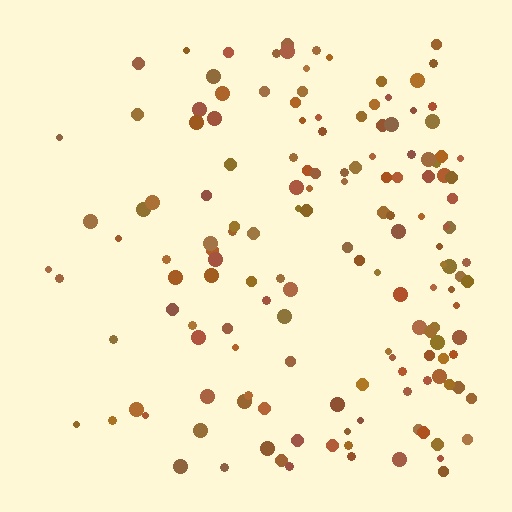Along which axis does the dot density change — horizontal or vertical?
Horizontal.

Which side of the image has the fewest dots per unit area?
The left.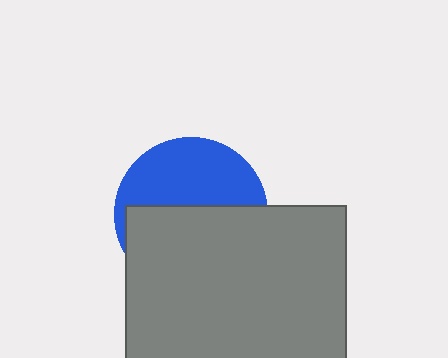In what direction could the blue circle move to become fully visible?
The blue circle could move up. That would shift it out from behind the gray rectangle entirely.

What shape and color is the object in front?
The object in front is a gray rectangle.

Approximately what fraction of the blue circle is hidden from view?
Roughly 55% of the blue circle is hidden behind the gray rectangle.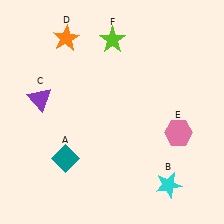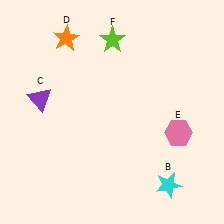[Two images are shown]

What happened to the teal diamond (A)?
The teal diamond (A) was removed in Image 2. It was in the bottom-left area of Image 1.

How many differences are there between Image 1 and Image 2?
There is 1 difference between the two images.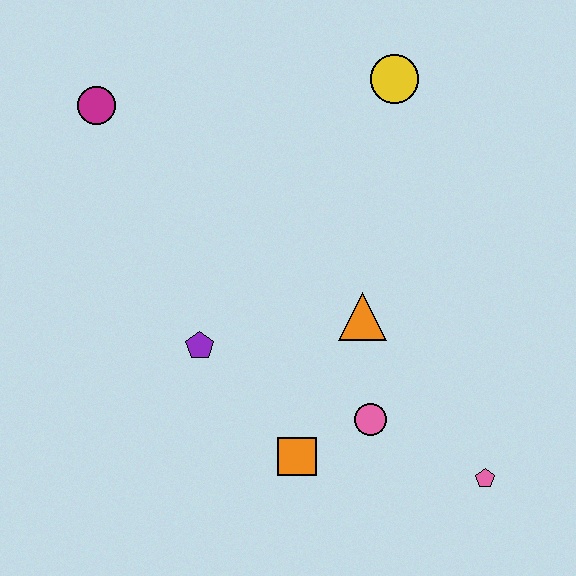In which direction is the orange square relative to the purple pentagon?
The orange square is below the purple pentagon.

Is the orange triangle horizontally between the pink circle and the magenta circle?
Yes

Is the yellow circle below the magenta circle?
No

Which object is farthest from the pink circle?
The magenta circle is farthest from the pink circle.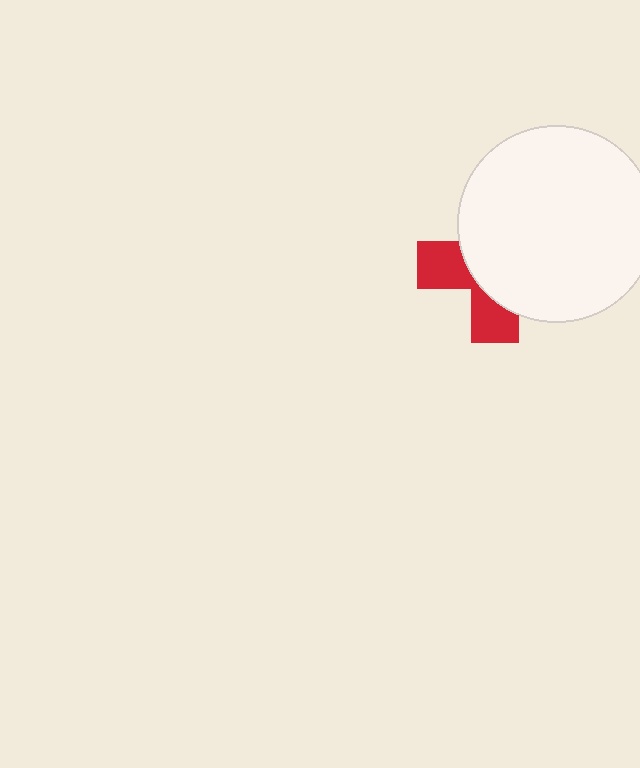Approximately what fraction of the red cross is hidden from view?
Roughly 65% of the red cross is hidden behind the white circle.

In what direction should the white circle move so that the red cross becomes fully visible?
The white circle should move right. That is the shortest direction to clear the overlap and leave the red cross fully visible.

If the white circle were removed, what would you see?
You would see the complete red cross.